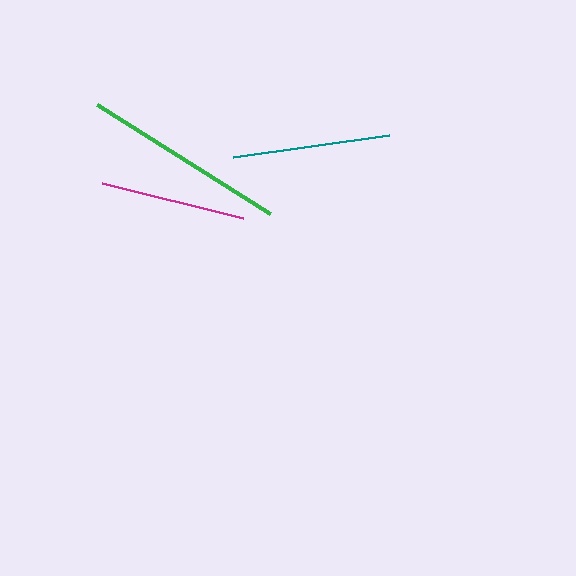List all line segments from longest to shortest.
From longest to shortest: green, teal, magenta.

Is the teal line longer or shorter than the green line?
The green line is longer than the teal line.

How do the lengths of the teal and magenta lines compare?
The teal and magenta lines are approximately the same length.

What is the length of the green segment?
The green segment is approximately 204 pixels long.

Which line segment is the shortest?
The magenta line is the shortest at approximately 145 pixels.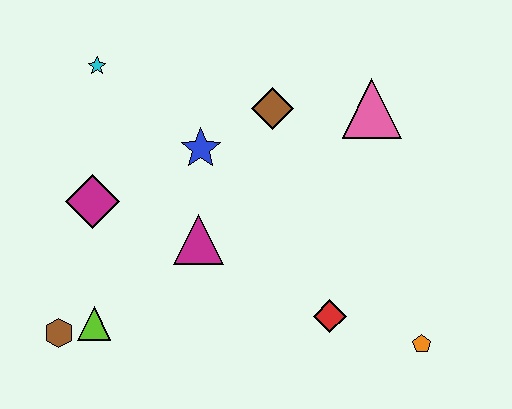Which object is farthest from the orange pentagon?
The cyan star is farthest from the orange pentagon.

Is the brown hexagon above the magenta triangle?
No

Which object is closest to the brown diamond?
The blue star is closest to the brown diamond.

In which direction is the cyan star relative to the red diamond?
The cyan star is above the red diamond.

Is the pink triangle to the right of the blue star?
Yes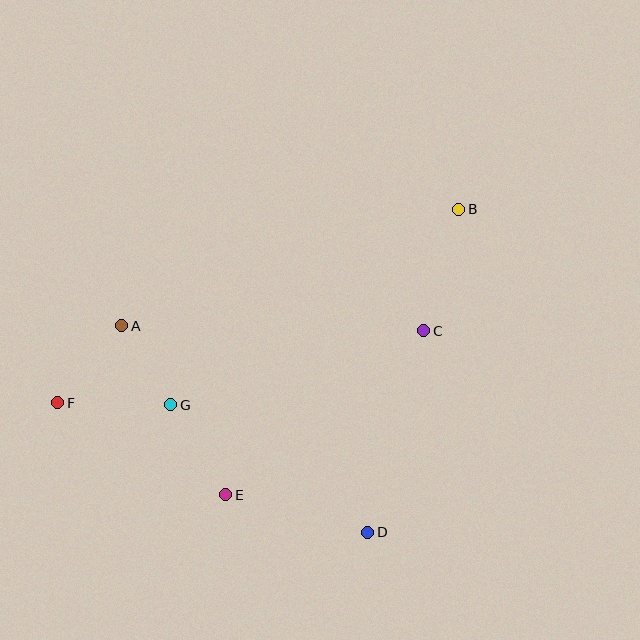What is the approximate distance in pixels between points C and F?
The distance between C and F is approximately 373 pixels.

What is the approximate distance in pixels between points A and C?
The distance between A and C is approximately 302 pixels.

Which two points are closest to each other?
Points A and G are closest to each other.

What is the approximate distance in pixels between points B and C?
The distance between B and C is approximately 127 pixels.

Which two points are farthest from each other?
Points B and F are farthest from each other.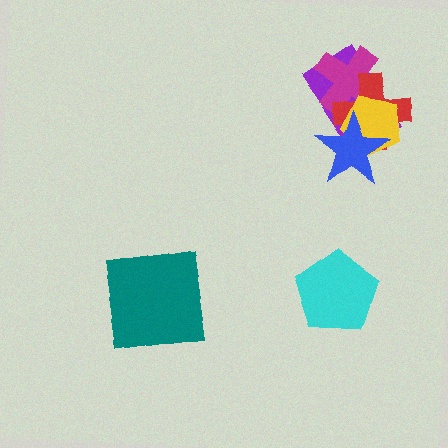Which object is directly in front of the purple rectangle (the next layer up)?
The magenta cross is directly in front of the purple rectangle.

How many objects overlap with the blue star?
3 objects overlap with the blue star.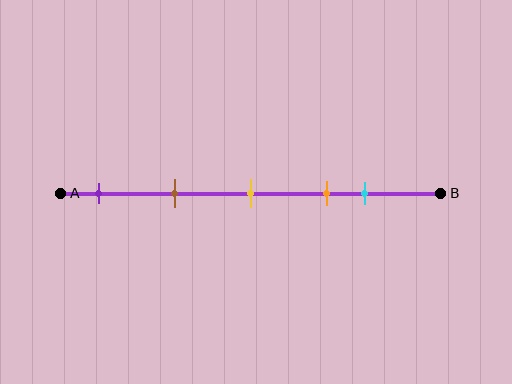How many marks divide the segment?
There are 5 marks dividing the segment.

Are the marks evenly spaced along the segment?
No, the marks are not evenly spaced.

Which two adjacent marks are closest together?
The orange and cyan marks are the closest adjacent pair.